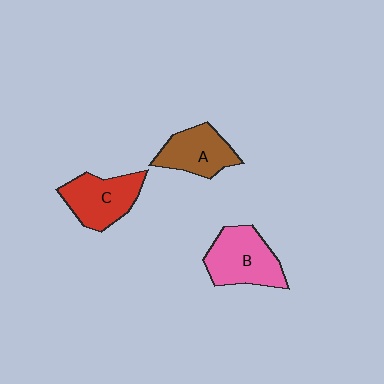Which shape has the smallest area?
Shape A (brown).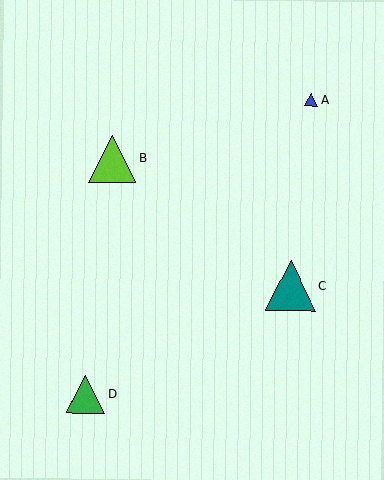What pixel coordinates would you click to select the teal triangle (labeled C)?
Click at (291, 285) to select the teal triangle C.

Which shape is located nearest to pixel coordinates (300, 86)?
The blue triangle (labeled A) at (311, 100) is nearest to that location.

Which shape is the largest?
The teal triangle (labeled C) is the largest.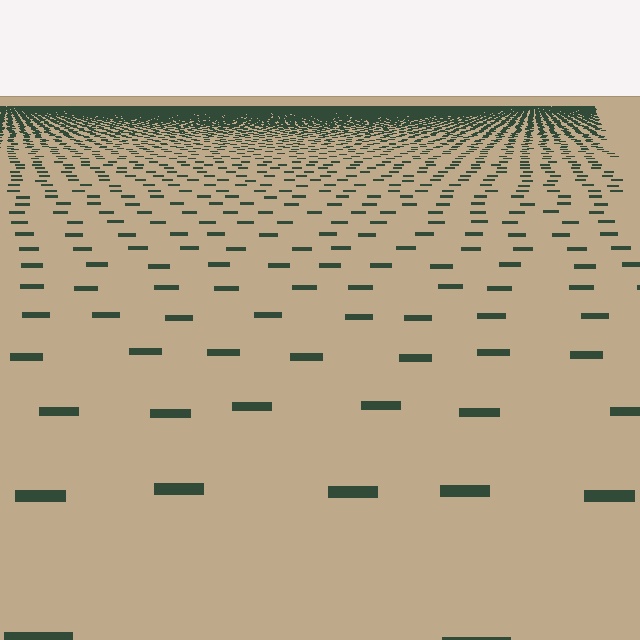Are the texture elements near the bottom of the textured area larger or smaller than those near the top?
Larger. Near the bottom, elements are closer to the viewer and appear at a bigger on-screen size.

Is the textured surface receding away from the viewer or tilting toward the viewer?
The surface is receding away from the viewer. Texture elements get smaller and denser toward the top.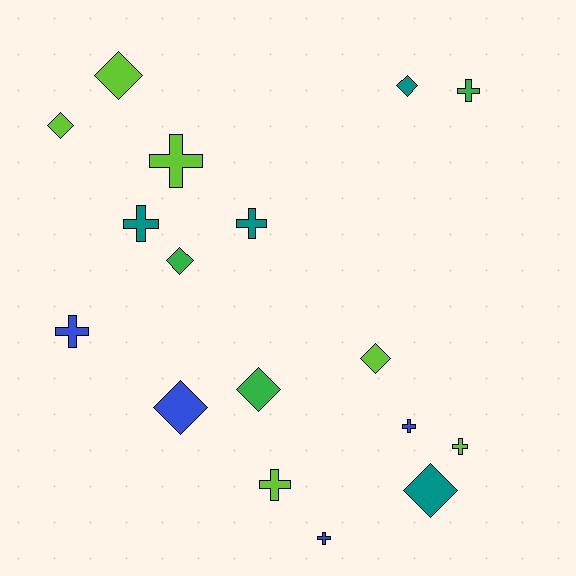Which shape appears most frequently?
Cross, with 9 objects.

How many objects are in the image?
There are 17 objects.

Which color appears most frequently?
Lime, with 6 objects.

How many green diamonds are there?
There are 2 green diamonds.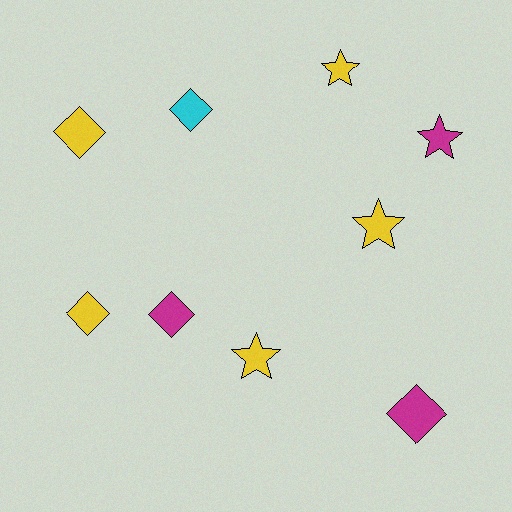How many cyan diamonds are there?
There is 1 cyan diamond.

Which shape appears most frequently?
Diamond, with 5 objects.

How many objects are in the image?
There are 9 objects.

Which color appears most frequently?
Yellow, with 5 objects.